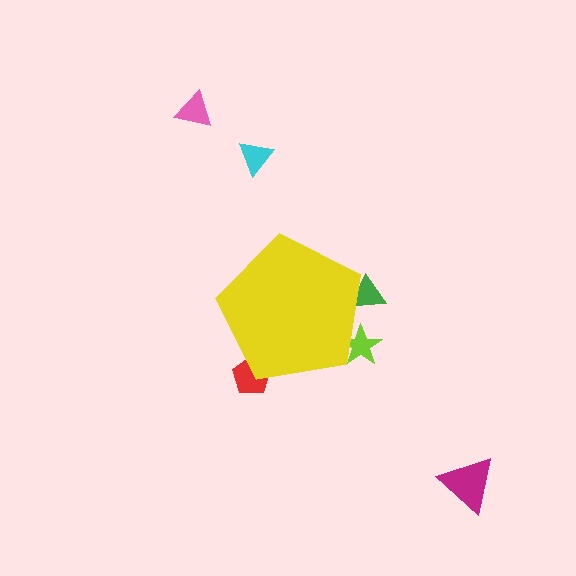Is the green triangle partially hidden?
Yes, the green triangle is partially hidden behind the yellow pentagon.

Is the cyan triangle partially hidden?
No, the cyan triangle is fully visible.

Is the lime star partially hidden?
Yes, the lime star is partially hidden behind the yellow pentagon.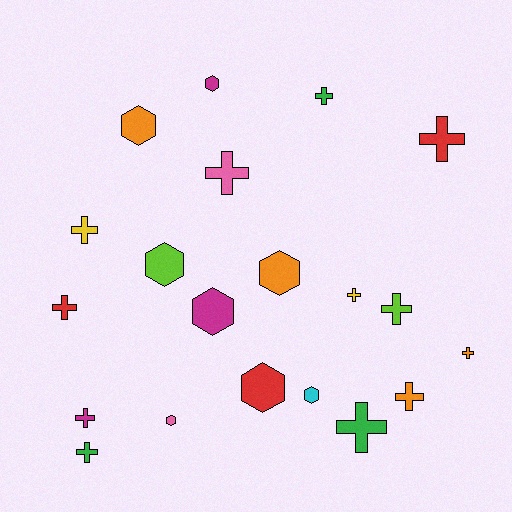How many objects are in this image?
There are 20 objects.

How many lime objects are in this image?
There are 2 lime objects.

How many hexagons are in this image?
There are 8 hexagons.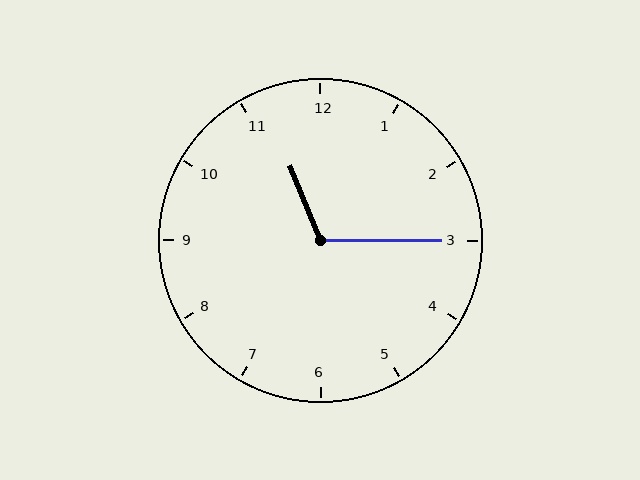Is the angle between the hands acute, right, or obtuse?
It is obtuse.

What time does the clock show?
11:15.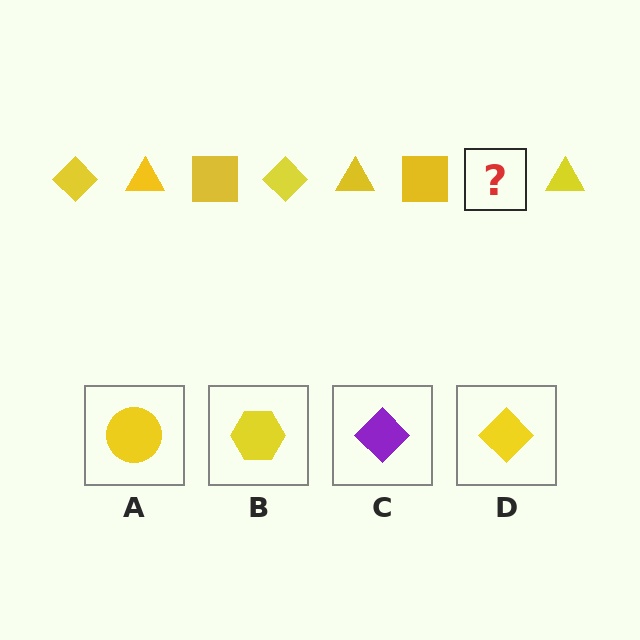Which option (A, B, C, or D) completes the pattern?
D.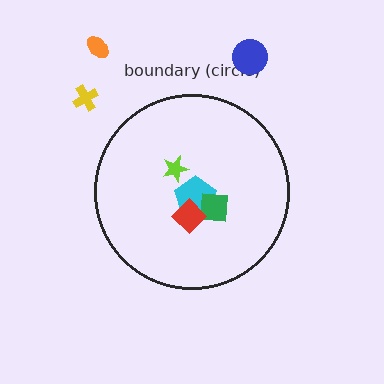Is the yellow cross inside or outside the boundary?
Outside.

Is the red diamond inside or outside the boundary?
Inside.